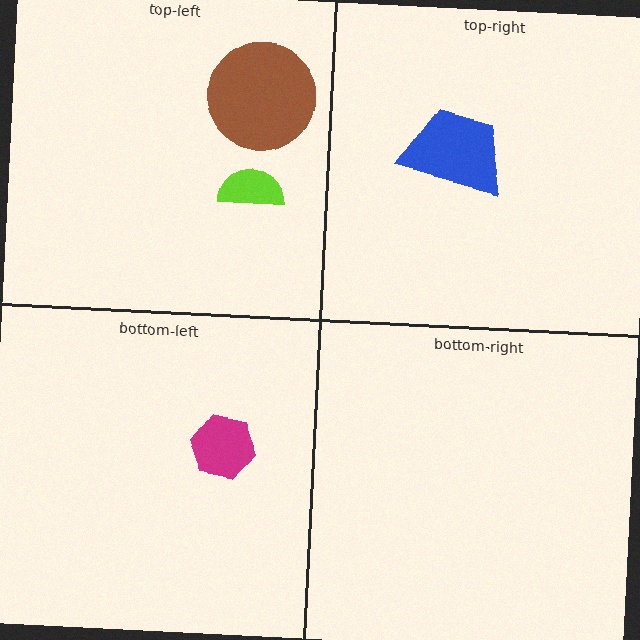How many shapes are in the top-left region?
2.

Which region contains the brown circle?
The top-left region.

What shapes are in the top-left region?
The brown circle, the lime semicircle.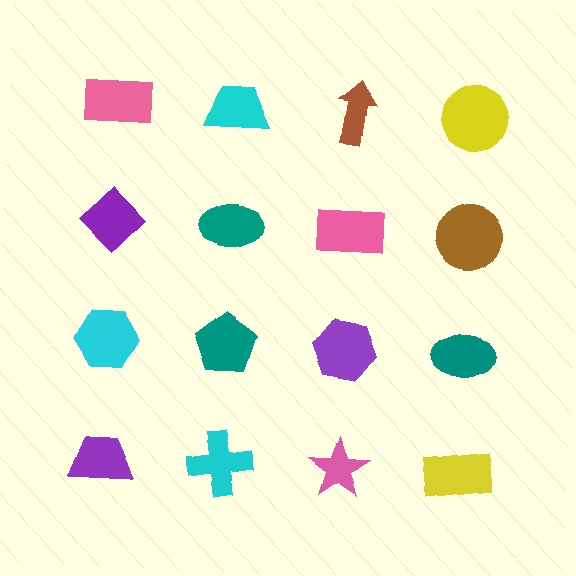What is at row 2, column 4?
A brown circle.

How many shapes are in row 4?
4 shapes.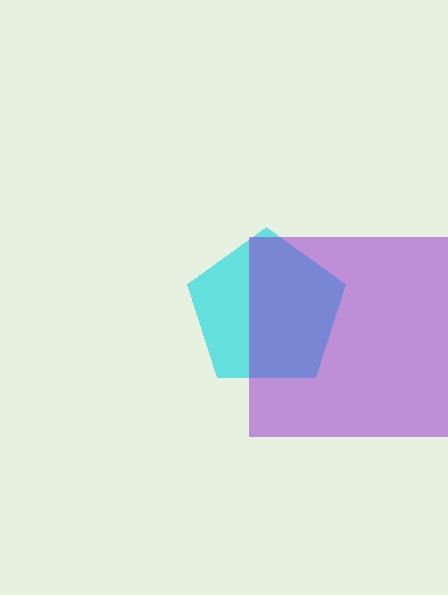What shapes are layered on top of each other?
The layered shapes are: a cyan pentagon, a purple square.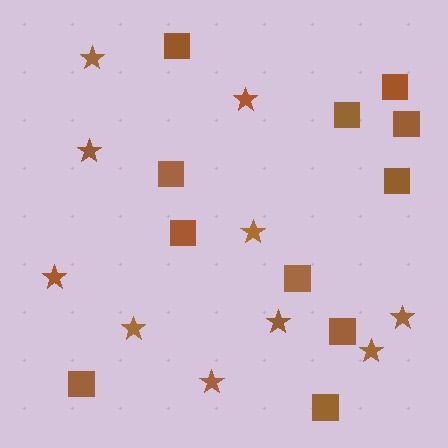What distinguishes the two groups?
There are 2 groups: one group of squares (11) and one group of stars (10).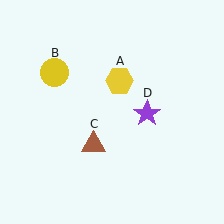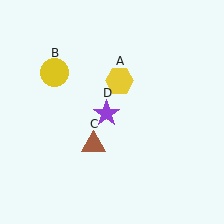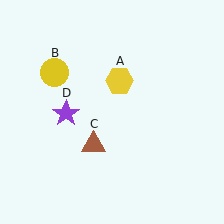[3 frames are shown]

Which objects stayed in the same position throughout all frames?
Yellow hexagon (object A) and yellow circle (object B) and brown triangle (object C) remained stationary.